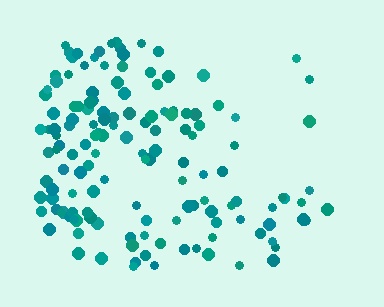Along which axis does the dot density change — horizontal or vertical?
Horizontal.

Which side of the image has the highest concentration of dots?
The left.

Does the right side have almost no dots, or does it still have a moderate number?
Still a moderate number, just noticeably fewer than the left.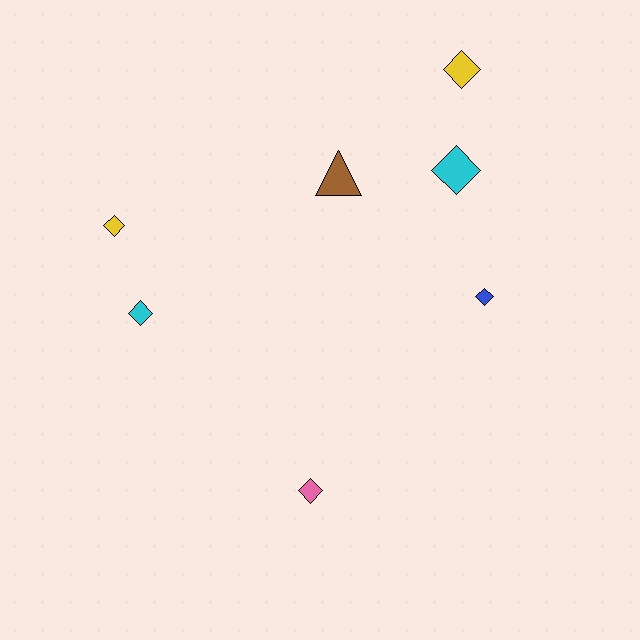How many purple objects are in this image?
There are no purple objects.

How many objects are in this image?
There are 7 objects.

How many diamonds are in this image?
There are 6 diamonds.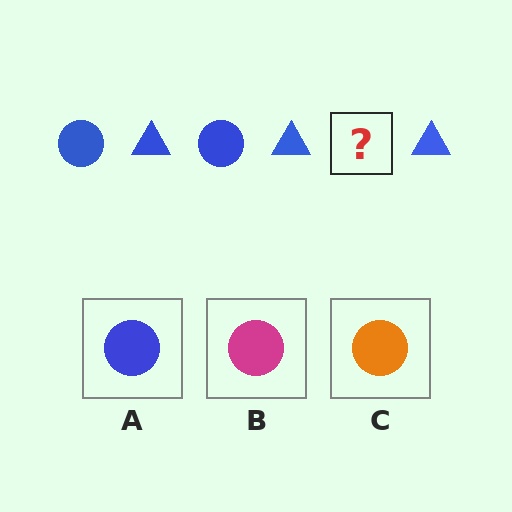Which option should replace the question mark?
Option A.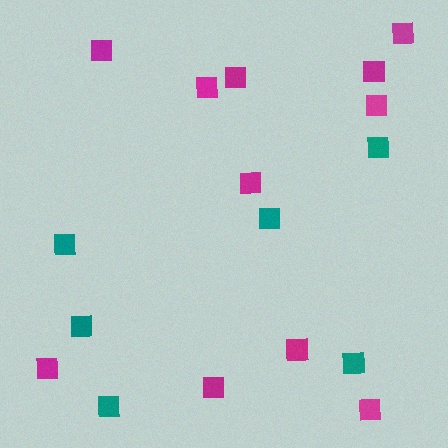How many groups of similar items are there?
There are 2 groups: one group of magenta squares (11) and one group of teal squares (6).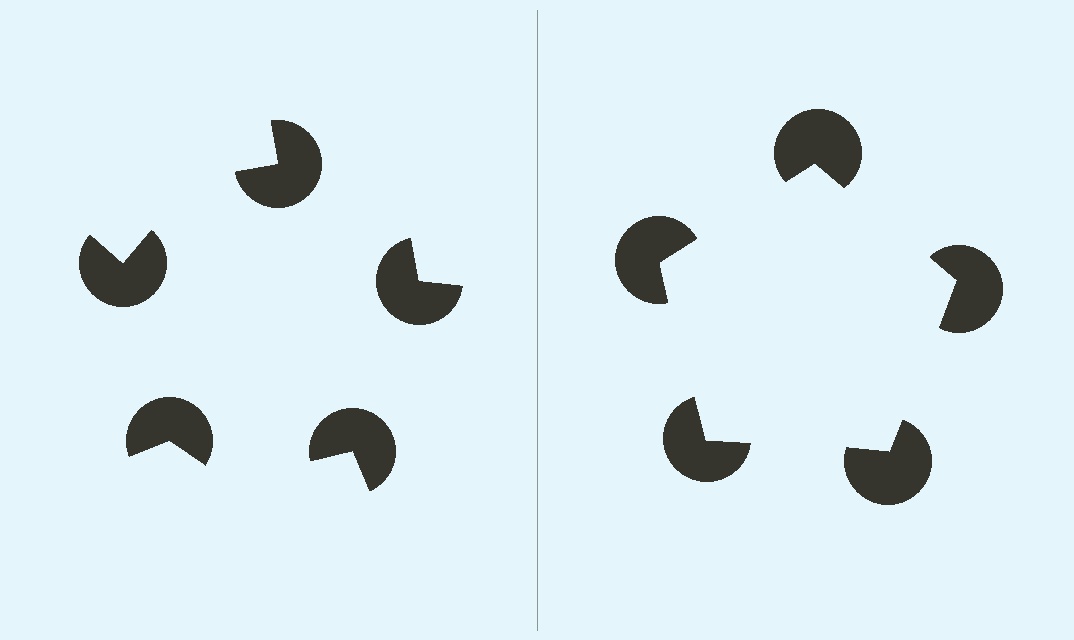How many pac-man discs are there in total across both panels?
10 — 5 on each side.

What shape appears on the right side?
An illusory pentagon.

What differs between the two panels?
The pac-man discs are positioned identically on both sides; only the wedge orientations differ. On the right they align to a pentagon; on the left they are misaligned.